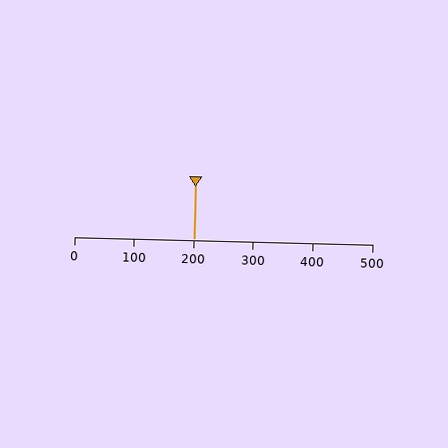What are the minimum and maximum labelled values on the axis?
The axis runs from 0 to 500.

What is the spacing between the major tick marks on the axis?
The major ticks are spaced 100 apart.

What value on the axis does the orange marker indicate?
The marker indicates approximately 200.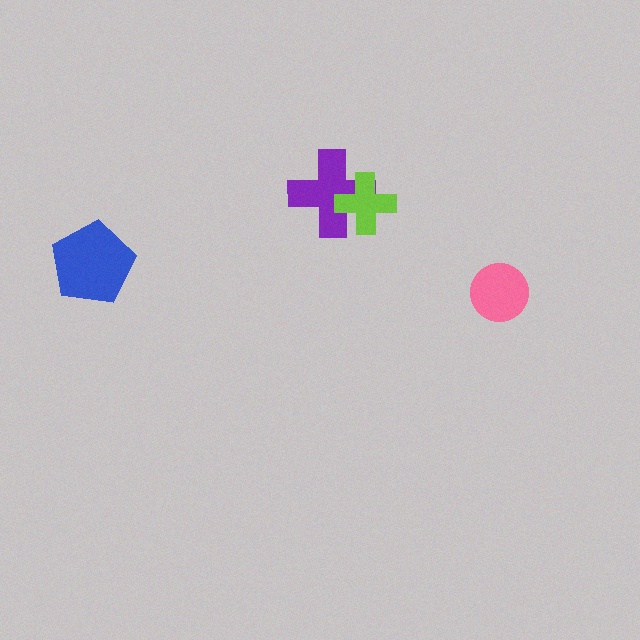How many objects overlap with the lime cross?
1 object overlaps with the lime cross.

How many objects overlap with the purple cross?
1 object overlaps with the purple cross.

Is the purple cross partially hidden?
Yes, it is partially covered by another shape.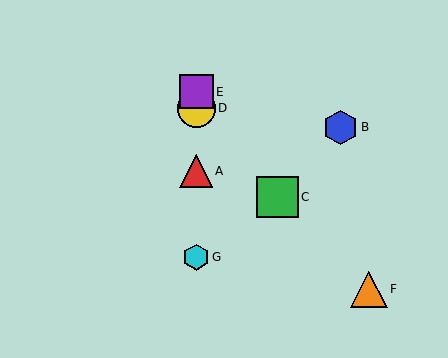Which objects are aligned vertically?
Objects A, D, E, G are aligned vertically.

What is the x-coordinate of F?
Object F is at x≈369.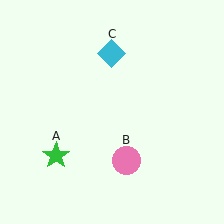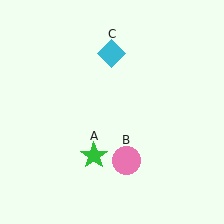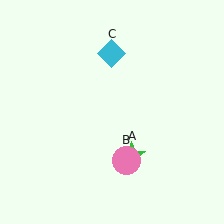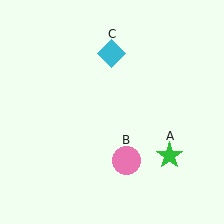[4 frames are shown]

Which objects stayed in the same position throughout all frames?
Pink circle (object B) and cyan diamond (object C) remained stationary.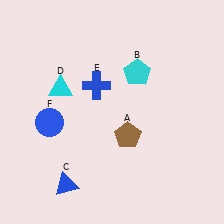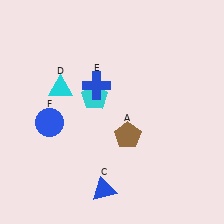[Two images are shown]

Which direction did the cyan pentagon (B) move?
The cyan pentagon (B) moved left.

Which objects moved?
The objects that moved are: the cyan pentagon (B), the blue triangle (C).